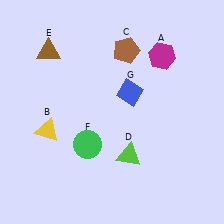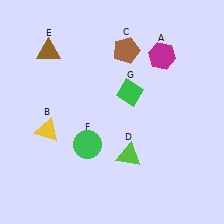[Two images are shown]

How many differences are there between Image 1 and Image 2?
There is 1 difference between the two images.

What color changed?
The diamond (G) changed from blue in Image 1 to green in Image 2.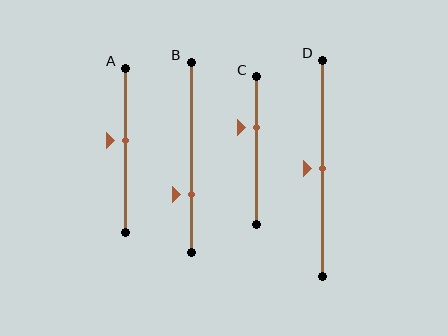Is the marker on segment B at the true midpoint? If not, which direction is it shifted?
No, the marker on segment B is shifted downward by about 19% of the segment length.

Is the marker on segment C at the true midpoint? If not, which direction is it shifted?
No, the marker on segment C is shifted upward by about 16% of the segment length.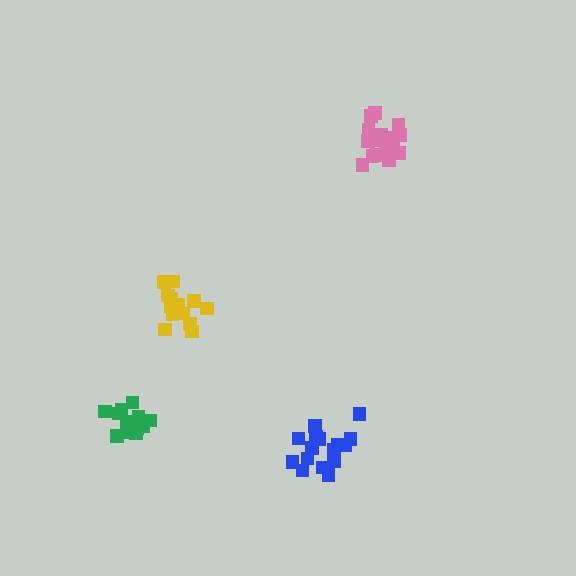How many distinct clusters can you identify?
There are 4 distinct clusters.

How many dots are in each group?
Group 1: 13 dots, Group 2: 16 dots, Group 3: 19 dots, Group 4: 15 dots (63 total).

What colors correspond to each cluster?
The clusters are colored: yellow, blue, pink, green.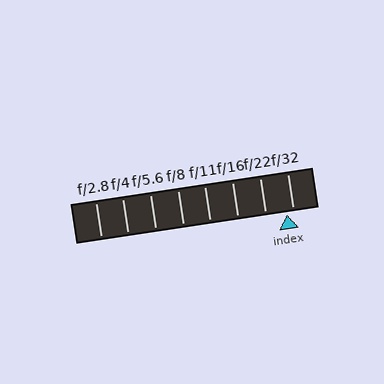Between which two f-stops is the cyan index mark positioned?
The index mark is between f/22 and f/32.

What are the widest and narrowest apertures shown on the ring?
The widest aperture shown is f/2.8 and the narrowest is f/32.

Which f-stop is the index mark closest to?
The index mark is closest to f/32.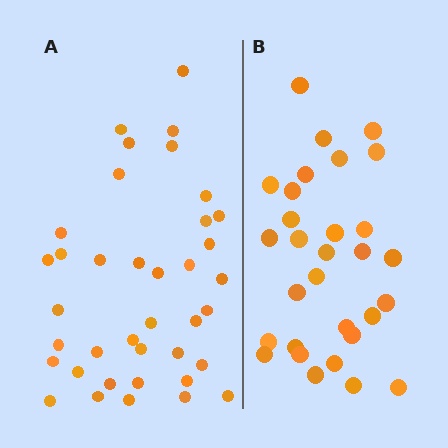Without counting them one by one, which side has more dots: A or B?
Region A (the left region) has more dots.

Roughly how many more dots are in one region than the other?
Region A has roughly 8 or so more dots than region B.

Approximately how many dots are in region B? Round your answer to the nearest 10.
About 30 dots.